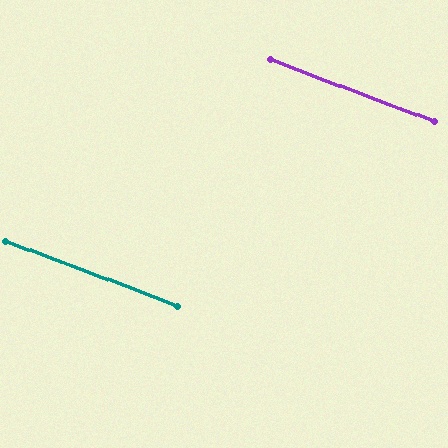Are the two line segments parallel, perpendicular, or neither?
Parallel — their directions differ by only 0.0°.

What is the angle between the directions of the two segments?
Approximately 0 degrees.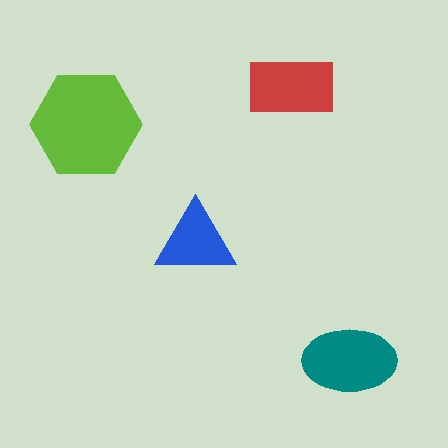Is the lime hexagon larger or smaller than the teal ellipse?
Larger.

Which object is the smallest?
The blue triangle.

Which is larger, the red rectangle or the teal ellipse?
The teal ellipse.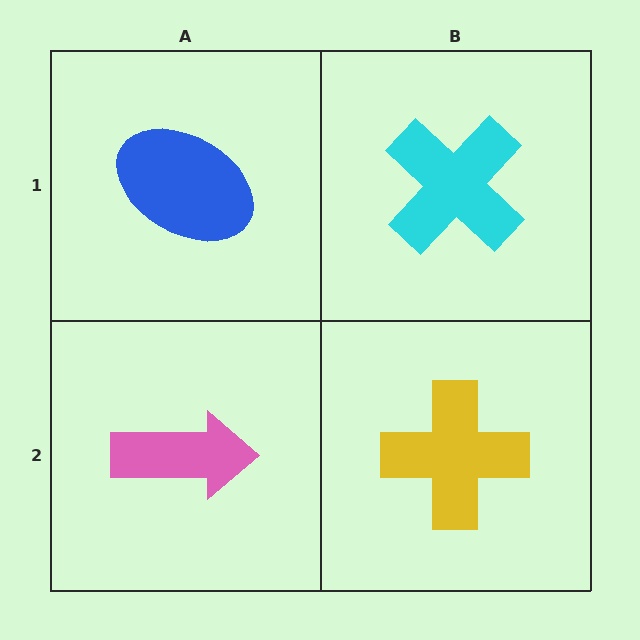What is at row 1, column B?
A cyan cross.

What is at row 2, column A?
A pink arrow.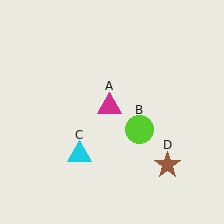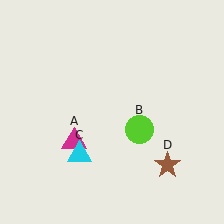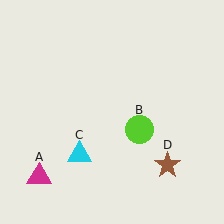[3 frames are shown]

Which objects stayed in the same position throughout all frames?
Lime circle (object B) and cyan triangle (object C) and brown star (object D) remained stationary.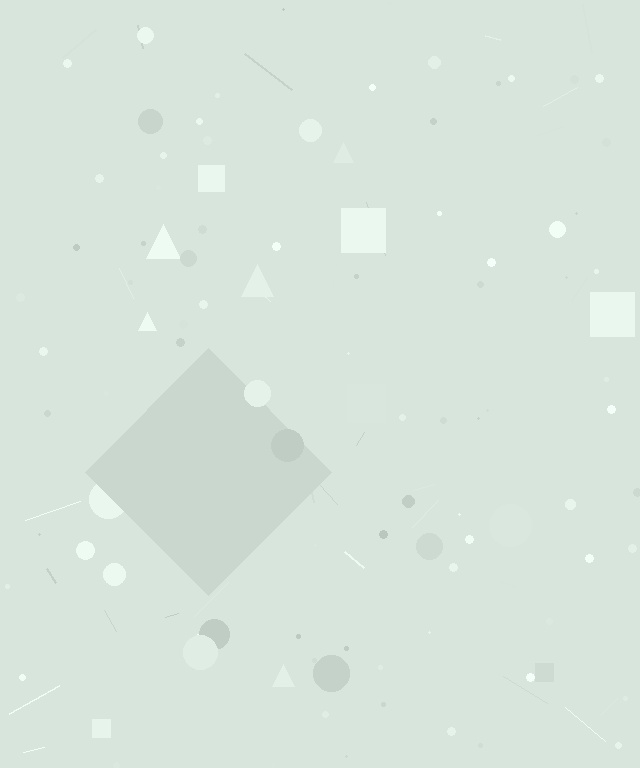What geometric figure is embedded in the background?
A diamond is embedded in the background.